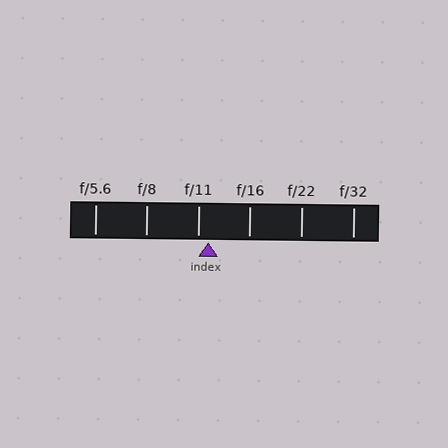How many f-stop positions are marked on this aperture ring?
There are 6 f-stop positions marked.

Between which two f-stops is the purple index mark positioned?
The index mark is between f/11 and f/16.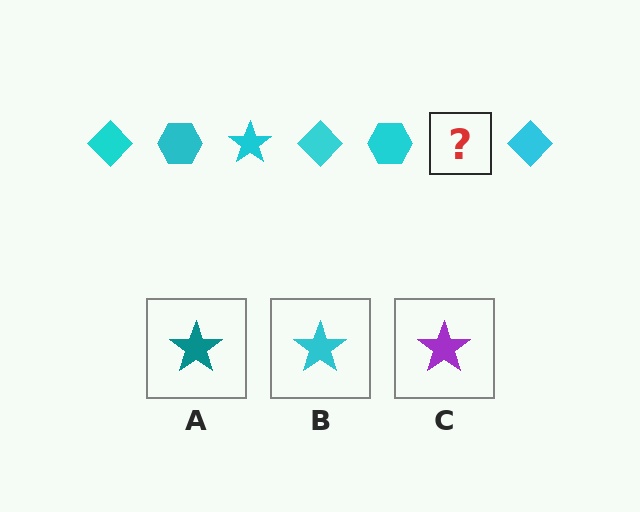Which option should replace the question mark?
Option B.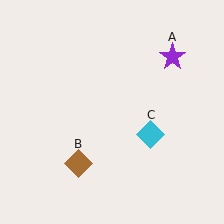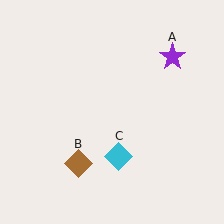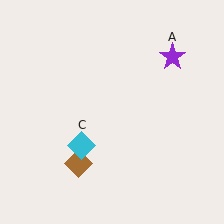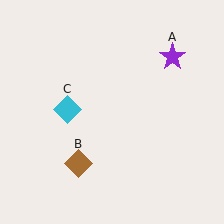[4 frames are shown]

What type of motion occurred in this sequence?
The cyan diamond (object C) rotated clockwise around the center of the scene.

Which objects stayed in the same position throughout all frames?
Purple star (object A) and brown diamond (object B) remained stationary.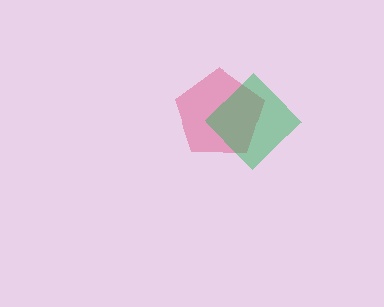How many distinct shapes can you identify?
There are 2 distinct shapes: a pink pentagon, a green diamond.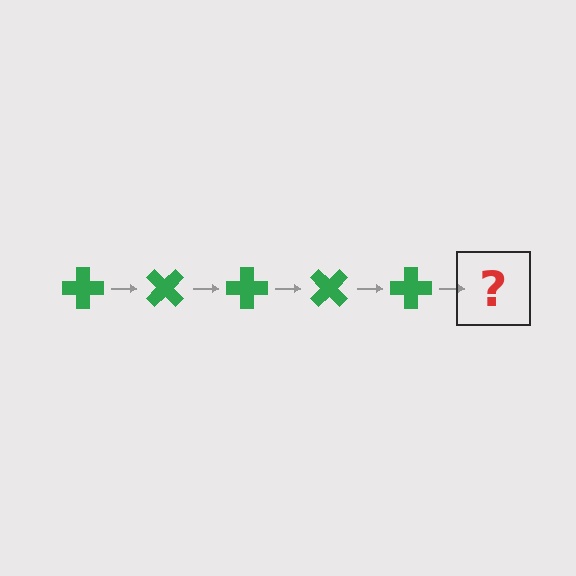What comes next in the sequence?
The next element should be a green cross rotated 225 degrees.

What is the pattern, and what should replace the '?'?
The pattern is that the cross rotates 45 degrees each step. The '?' should be a green cross rotated 225 degrees.